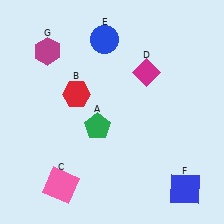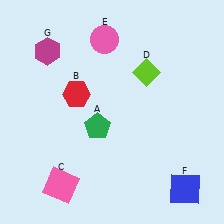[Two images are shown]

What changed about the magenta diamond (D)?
In Image 1, D is magenta. In Image 2, it changed to lime.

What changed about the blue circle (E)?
In Image 1, E is blue. In Image 2, it changed to pink.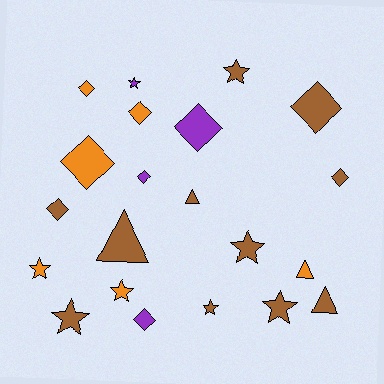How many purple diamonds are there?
There are 3 purple diamonds.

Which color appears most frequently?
Brown, with 11 objects.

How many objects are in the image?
There are 21 objects.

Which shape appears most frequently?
Diamond, with 9 objects.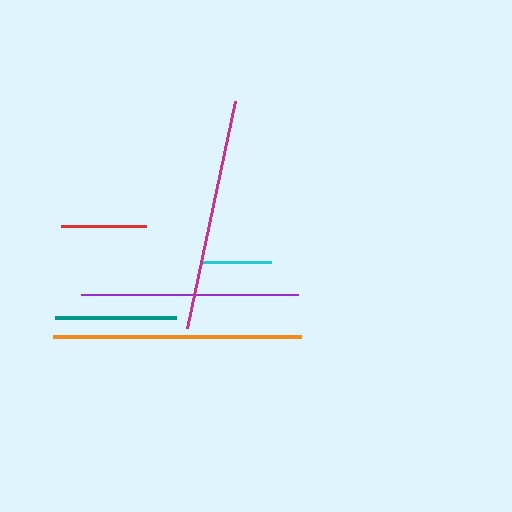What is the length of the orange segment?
The orange segment is approximately 249 pixels long.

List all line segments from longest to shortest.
From longest to shortest: orange, magenta, purple, teal, red, cyan.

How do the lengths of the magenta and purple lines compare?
The magenta and purple lines are approximately the same length.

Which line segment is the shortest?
The cyan line is the shortest at approximately 68 pixels.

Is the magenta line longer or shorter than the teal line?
The magenta line is longer than the teal line.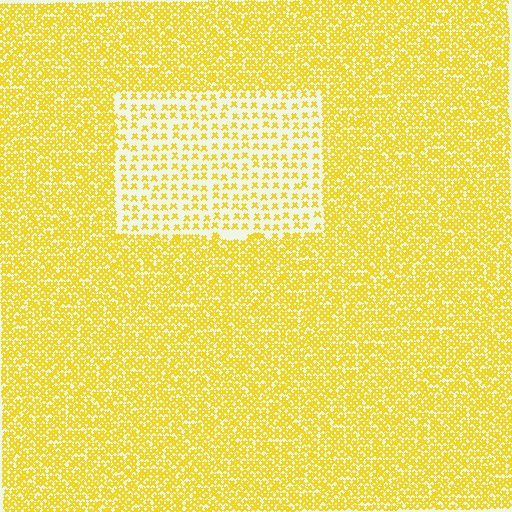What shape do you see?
I see a rectangle.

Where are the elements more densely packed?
The elements are more densely packed outside the rectangle boundary.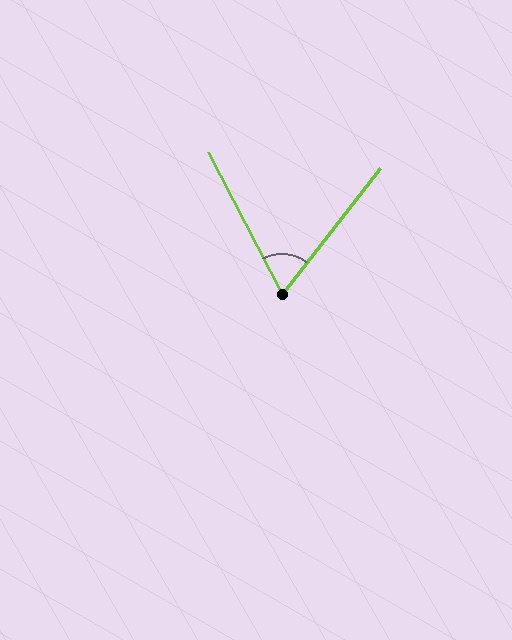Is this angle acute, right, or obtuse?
It is acute.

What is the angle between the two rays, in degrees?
Approximately 65 degrees.